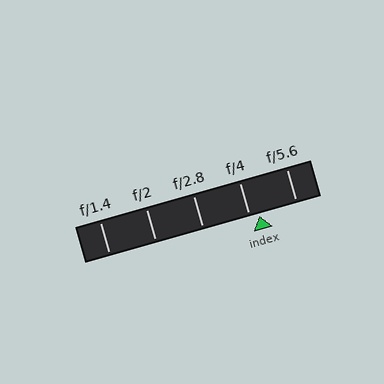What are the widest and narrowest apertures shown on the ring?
The widest aperture shown is f/1.4 and the narrowest is f/5.6.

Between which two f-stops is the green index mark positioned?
The index mark is between f/4 and f/5.6.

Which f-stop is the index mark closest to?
The index mark is closest to f/4.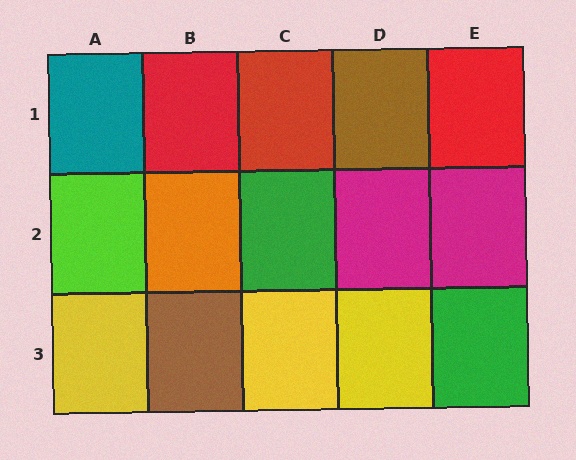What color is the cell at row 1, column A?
Teal.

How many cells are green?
2 cells are green.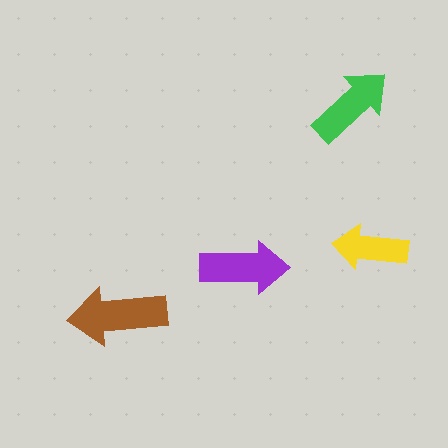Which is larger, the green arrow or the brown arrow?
The brown one.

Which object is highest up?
The green arrow is topmost.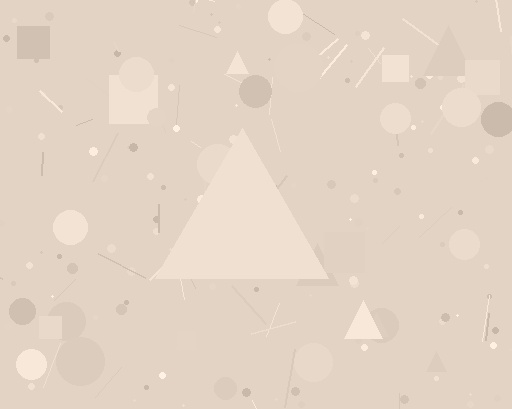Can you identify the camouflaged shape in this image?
The camouflaged shape is a triangle.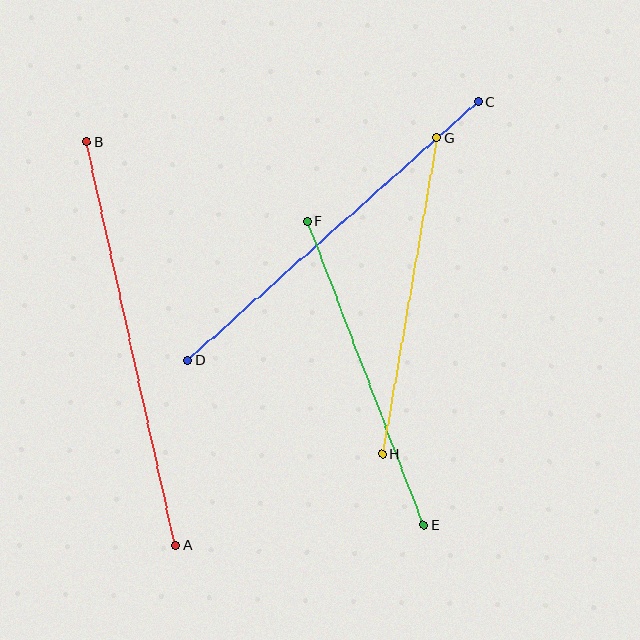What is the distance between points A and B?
The distance is approximately 412 pixels.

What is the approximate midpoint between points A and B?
The midpoint is at approximately (131, 343) pixels.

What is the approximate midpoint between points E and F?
The midpoint is at approximately (366, 373) pixels.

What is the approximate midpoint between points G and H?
The midpoint is at approximately (410, 296) pixels.